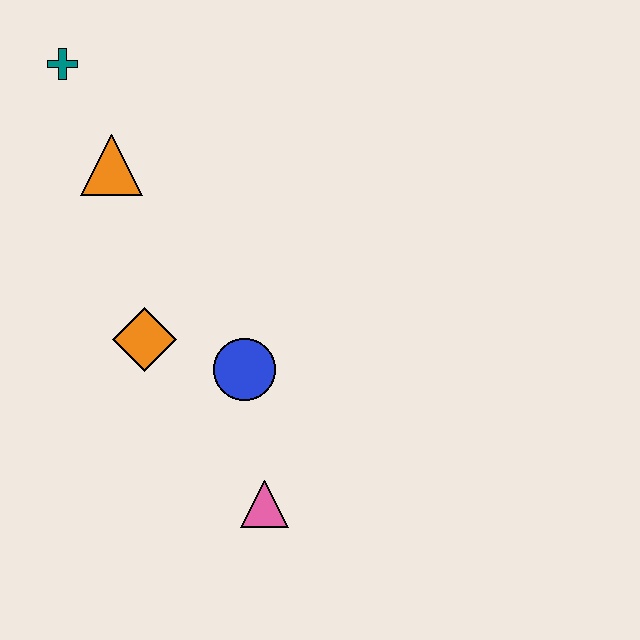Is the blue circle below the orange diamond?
Yes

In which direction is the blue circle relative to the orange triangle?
The blue circle is below the orange triangle.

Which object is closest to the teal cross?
The orange triangle is closest to the teal cross.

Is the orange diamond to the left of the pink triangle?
Yes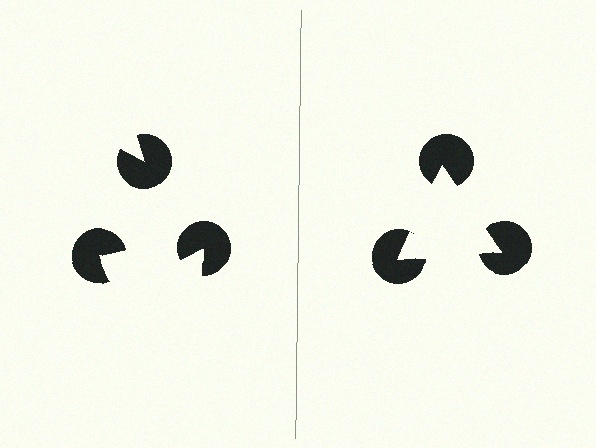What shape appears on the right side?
An illusory triangle.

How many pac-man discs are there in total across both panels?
6 — 3 on each side.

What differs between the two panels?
The pac-man discs are positioned identically on both sides; only the wedge orientations differ. On the right they align to a triangle; on the left they are misaligned.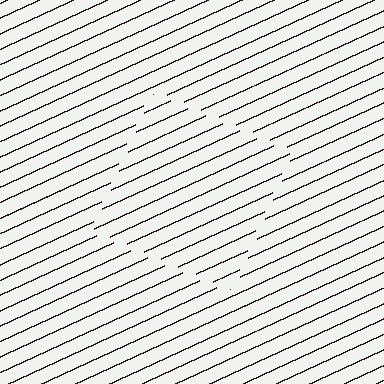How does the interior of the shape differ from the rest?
The interior of the shape contains the same grating, shifted by half a period — the contour is defined by the phase discontinuity where line-ends from the inner and outer gratings abut.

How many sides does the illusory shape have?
4 sides — the line-ends trace a square.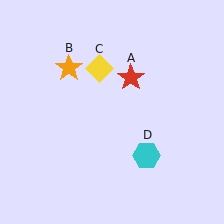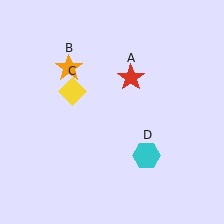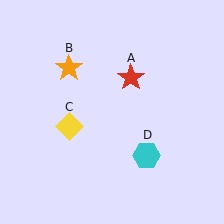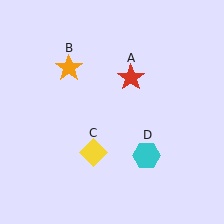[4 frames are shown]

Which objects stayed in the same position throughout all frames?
Red star (object A) and orange star (object B) and cyan hexagon (object D) remained stationary.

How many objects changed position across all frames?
1 object changed position: yellow diamond (object C).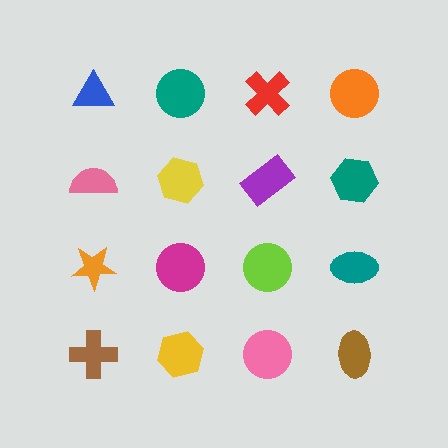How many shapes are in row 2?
4 shapes.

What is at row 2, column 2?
A yellow hexagon.